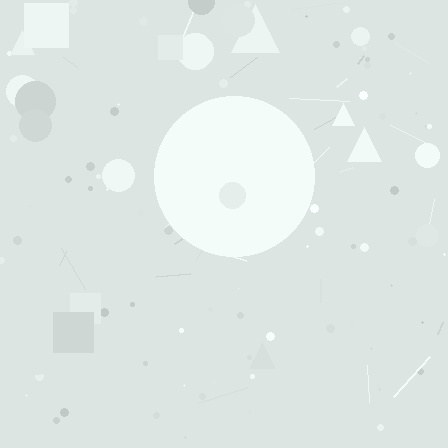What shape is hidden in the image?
A circle is hidden in the image.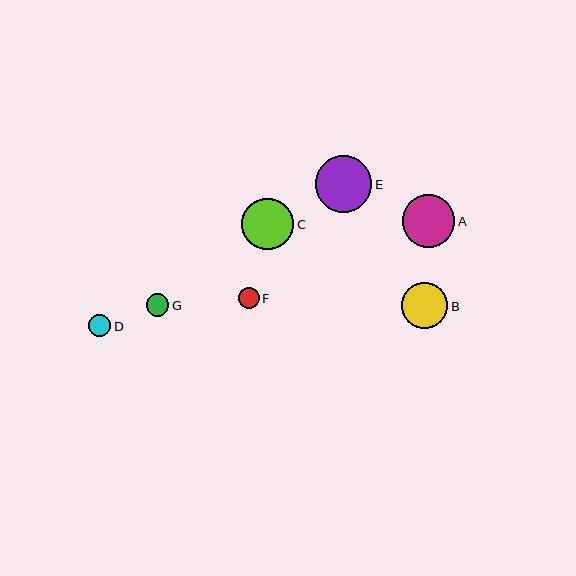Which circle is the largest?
Circle E is the largest with a size of approximately 57 pixels.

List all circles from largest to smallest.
From largest to smallest: E, A, C, B, G, D, F.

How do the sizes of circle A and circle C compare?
Circle A and circle C are approximately the same size.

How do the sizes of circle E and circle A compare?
Circle E and circle A are approximately the same size.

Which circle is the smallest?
Circle F is the smallest with a size of approximately 21 pixels.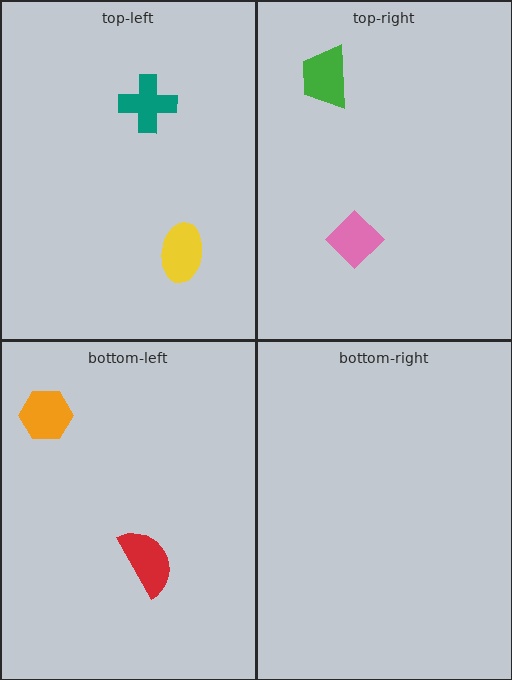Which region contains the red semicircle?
The bottom-left region.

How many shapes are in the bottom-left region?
2.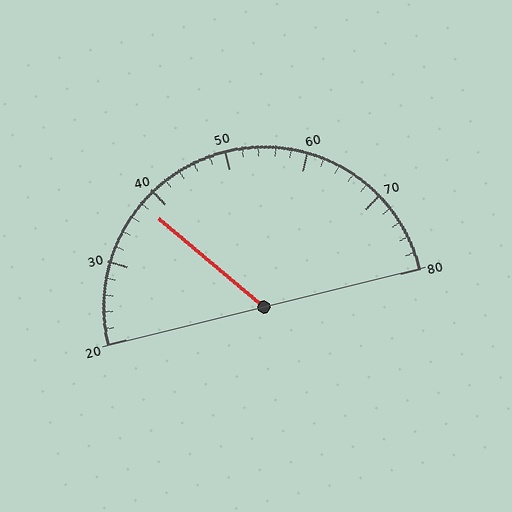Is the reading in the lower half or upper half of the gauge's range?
The reading is in the lower half of the range (20 to 80).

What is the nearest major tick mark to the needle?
The nearest major tick mark is 40.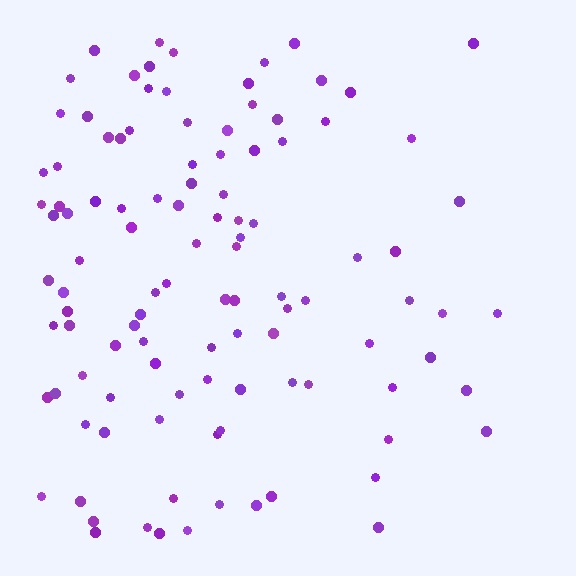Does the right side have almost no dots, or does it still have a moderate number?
Still a moderate number, just noticeably fewer than the left.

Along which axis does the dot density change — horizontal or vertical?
Horizontal.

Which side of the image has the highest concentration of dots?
The left.